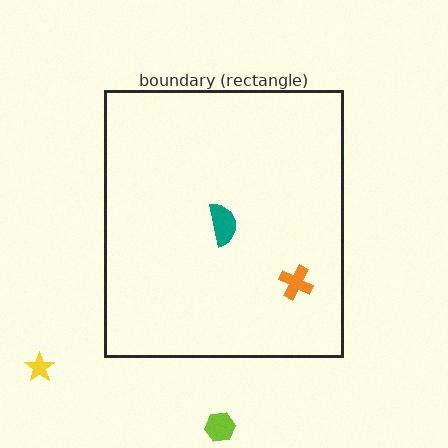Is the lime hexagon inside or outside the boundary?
Outside.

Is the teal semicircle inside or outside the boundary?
Inside.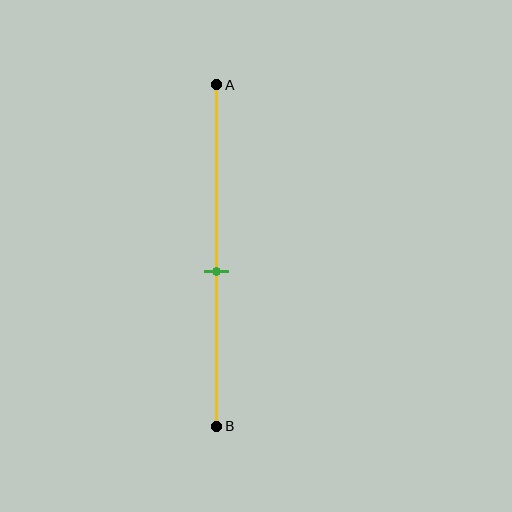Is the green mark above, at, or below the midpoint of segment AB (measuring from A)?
The green mark is below the midpoint of segment AB.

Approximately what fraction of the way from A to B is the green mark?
The green mark is approximately 55% of the way from A to B.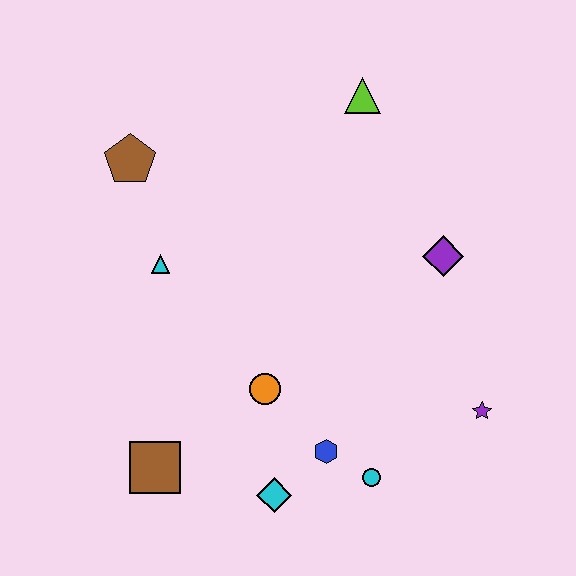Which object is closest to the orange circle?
The blue hexagon is closest to the orange circle.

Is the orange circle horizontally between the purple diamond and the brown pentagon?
Yes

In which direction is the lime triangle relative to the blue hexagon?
The lime triangle is above the blue hexagon.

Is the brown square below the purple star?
Yes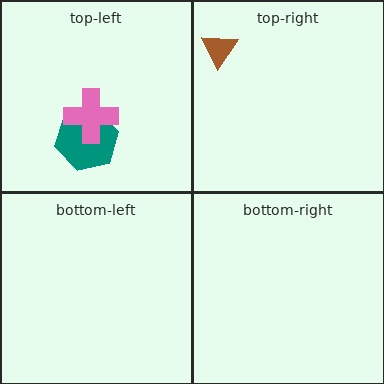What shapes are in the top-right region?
The brown triangle.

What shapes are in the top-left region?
The teal hexagon, the pink cross.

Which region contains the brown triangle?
The top-right region.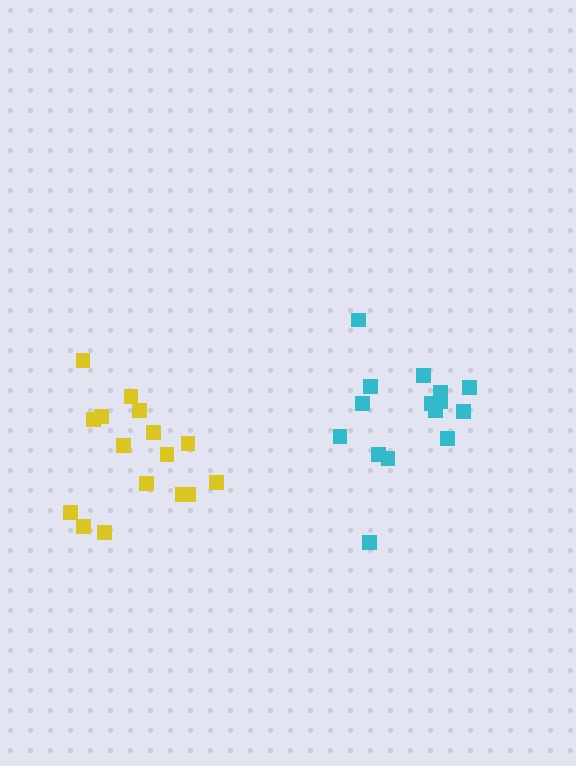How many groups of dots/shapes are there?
There are 2 groups.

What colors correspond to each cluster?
The clusters are colored: yellow, cyan.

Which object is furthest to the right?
The cyan cluster is rightmost.